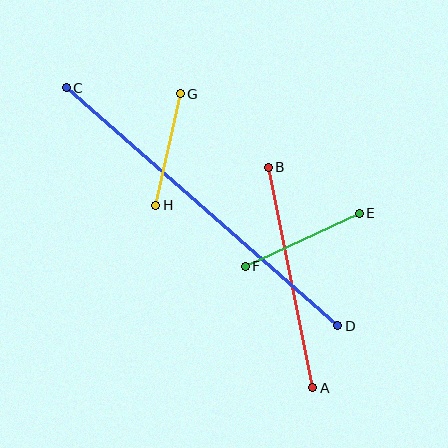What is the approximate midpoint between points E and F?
The midpoint is at approximately (302, 240) pixels.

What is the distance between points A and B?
The distance is approximately 225 pixels.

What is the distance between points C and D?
The distance is approximately 361 pixels.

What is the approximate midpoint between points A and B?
The midpoint is at approximately (290, 277) pixels.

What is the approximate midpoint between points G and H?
The midpoint is at approximately (168, 150) pixels.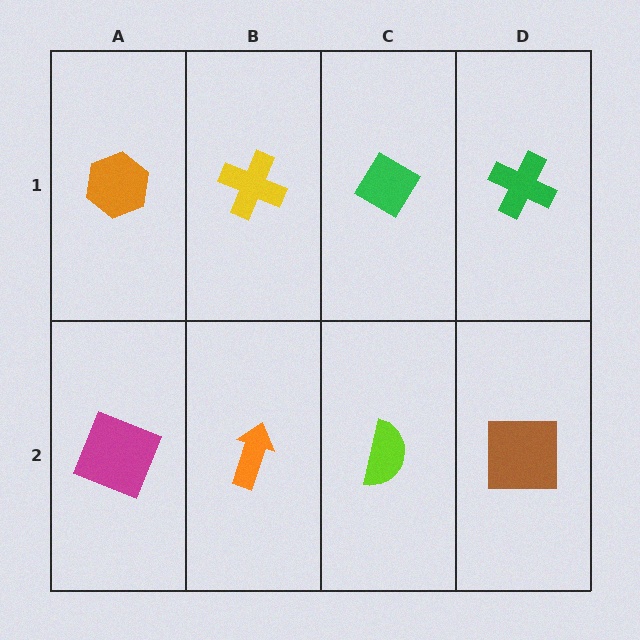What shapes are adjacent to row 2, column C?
A green diamond (row 1, column C), an orange arrow (row 2, column B), a brown square (row 2, column D).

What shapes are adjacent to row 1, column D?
A brown square (row 2, column D), a green diamond (row 1, column C).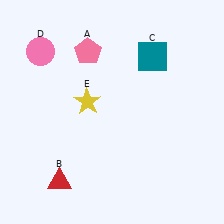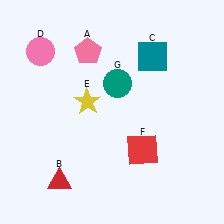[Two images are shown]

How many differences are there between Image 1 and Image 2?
There are 2 differences between the two images.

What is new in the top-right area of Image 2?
A teal circle (G) was added in the top-right area of Image 2.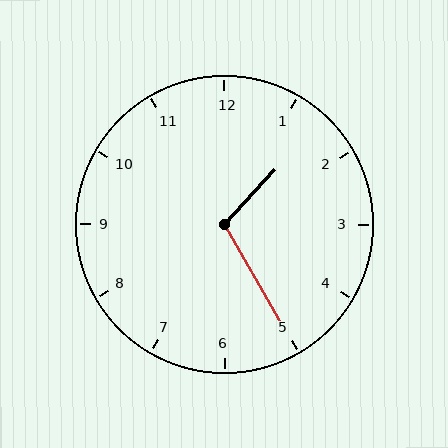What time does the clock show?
1:25.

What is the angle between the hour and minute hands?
Approximately 108 degrees.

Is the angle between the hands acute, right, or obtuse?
It is obtuse.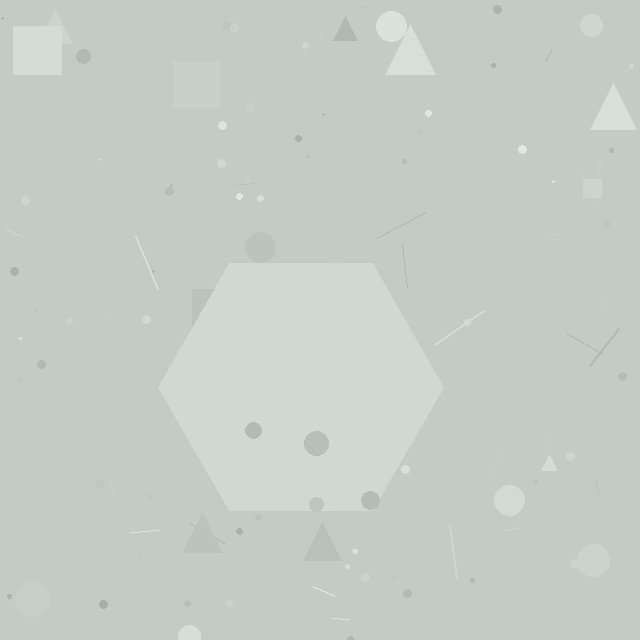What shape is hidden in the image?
A hexagon is hidden in the image.